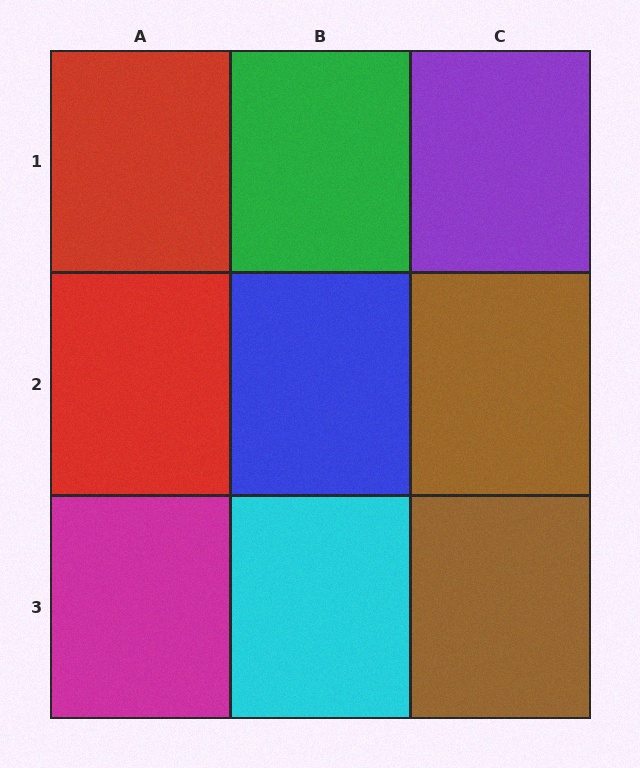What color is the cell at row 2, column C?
Brown.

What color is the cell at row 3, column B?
Cyan.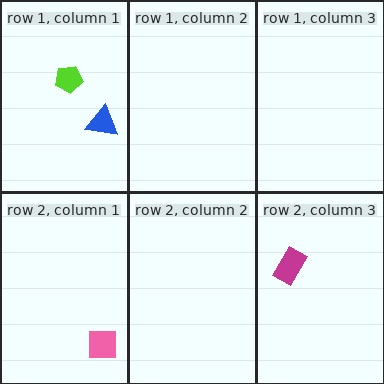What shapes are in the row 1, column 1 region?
The lime pentagon, the blue triangle.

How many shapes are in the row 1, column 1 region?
2.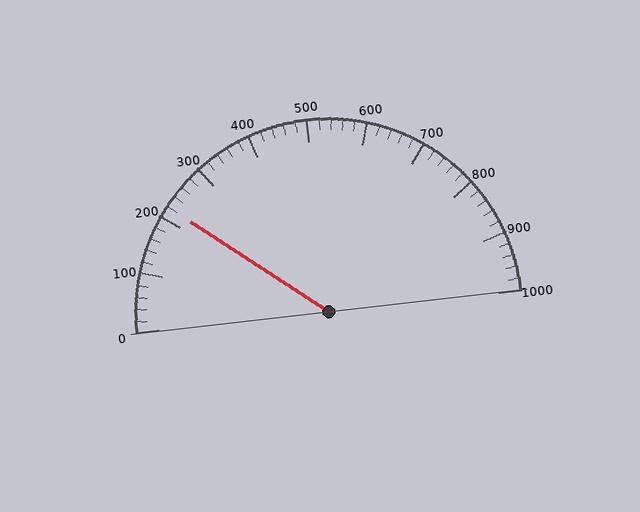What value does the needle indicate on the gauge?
The needle indicates approximately 220.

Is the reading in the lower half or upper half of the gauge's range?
The reading is in the lower half of the range (0 to 1000).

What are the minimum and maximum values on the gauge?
The gauge ranges from 0 to 1000.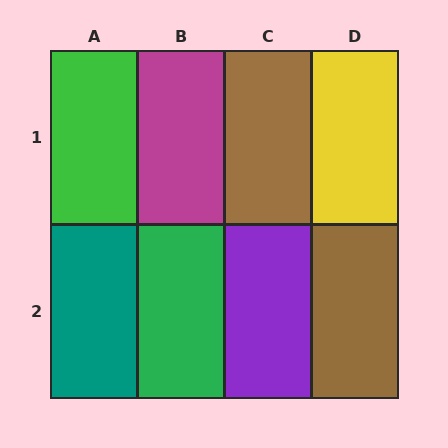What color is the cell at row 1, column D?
Yellow.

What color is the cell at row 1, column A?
Green.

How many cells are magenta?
1 cell is magenta.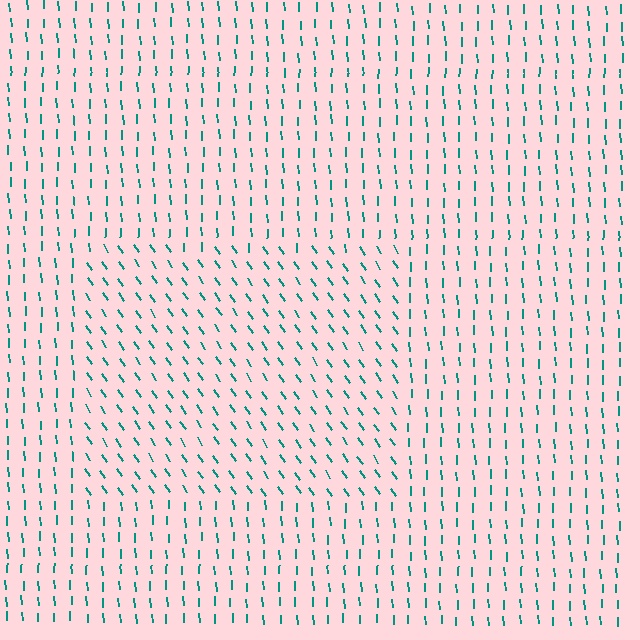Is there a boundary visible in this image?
Yes, there is a texture boundary formed by a change in line orientation.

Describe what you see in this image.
The image is filled with small teal line segments. A rectangle region in the image has lines oriented differently from the surrounding lines, creating a visible texture boundary.